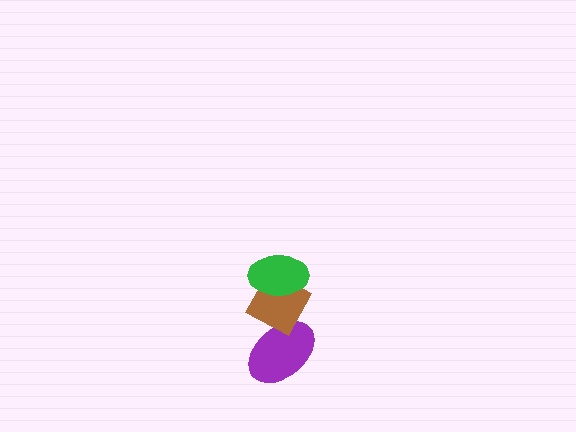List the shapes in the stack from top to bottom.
From top to bottom: the green ellipse, the brown diamond, the purple ellipse.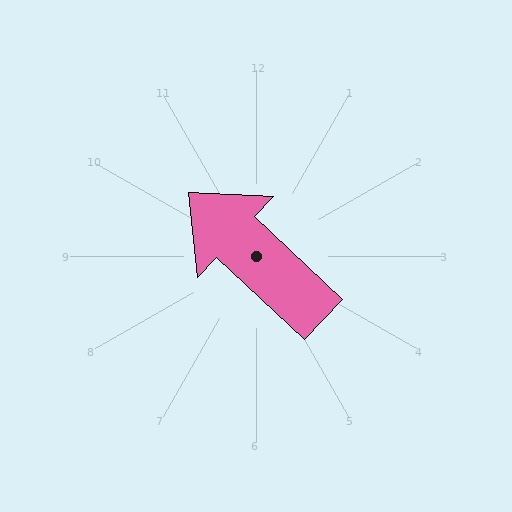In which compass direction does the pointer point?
Northwest.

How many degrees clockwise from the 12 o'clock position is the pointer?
Approximately 313 degrees.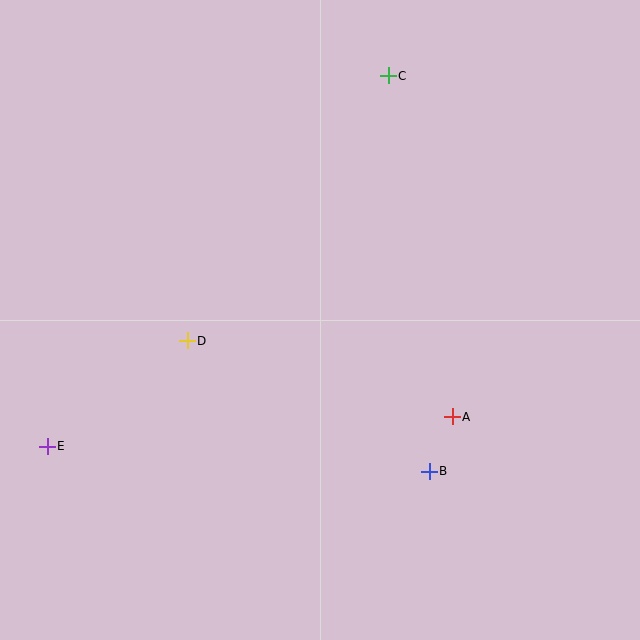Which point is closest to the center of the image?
Point D at (187, 341) is closest to the center.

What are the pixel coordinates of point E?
Point E is at (47, 446).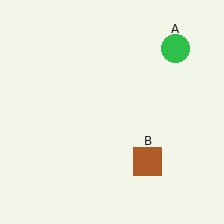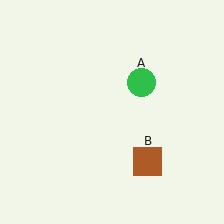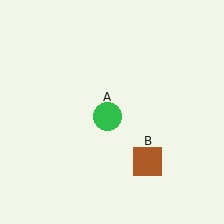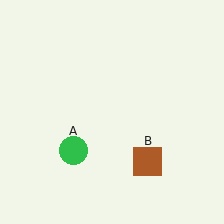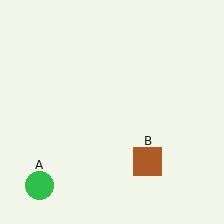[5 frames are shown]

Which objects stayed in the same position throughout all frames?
Brown square (object B) remained stationary.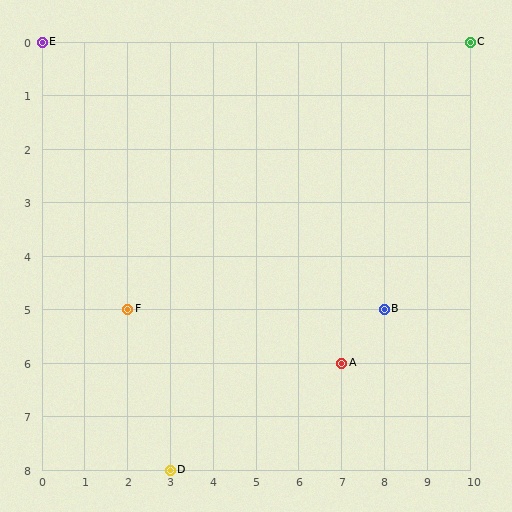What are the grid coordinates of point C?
Point C is at grid coordinates (10, 0).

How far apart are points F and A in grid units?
Points F and A are 5 columns and 1 row apart (about 5.1 grid units diagonally).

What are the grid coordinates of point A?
Point A is at grid coordinates (7, 6).